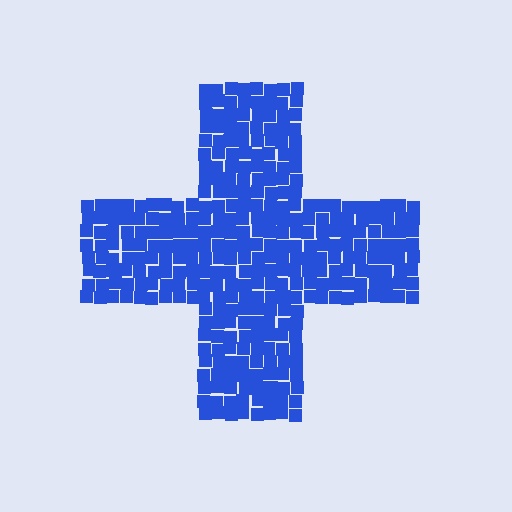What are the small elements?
The small elements are squares.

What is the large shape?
The large shape is a cross.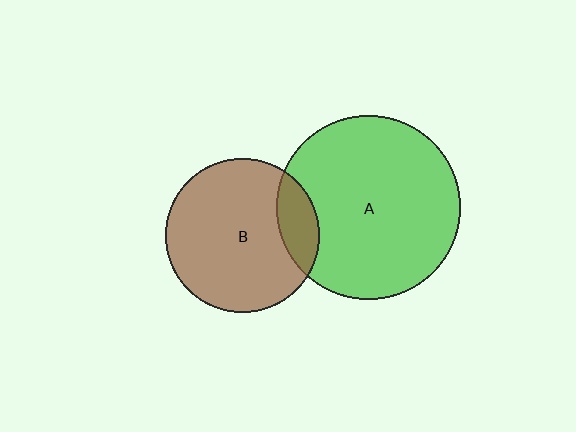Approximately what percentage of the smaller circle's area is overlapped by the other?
Approximately 15%.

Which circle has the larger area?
Circle A (green).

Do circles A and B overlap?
Yes.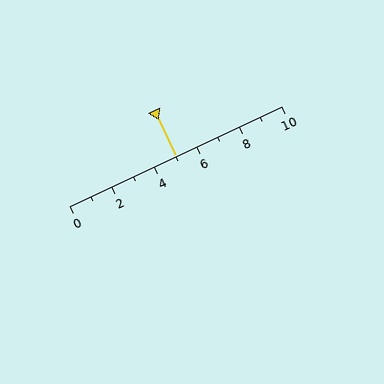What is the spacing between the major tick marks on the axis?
The major ticks are spaced 2 apart.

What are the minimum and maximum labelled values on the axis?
The axis runs from 0 to 10.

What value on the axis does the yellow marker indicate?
The marker indicates approximately 5.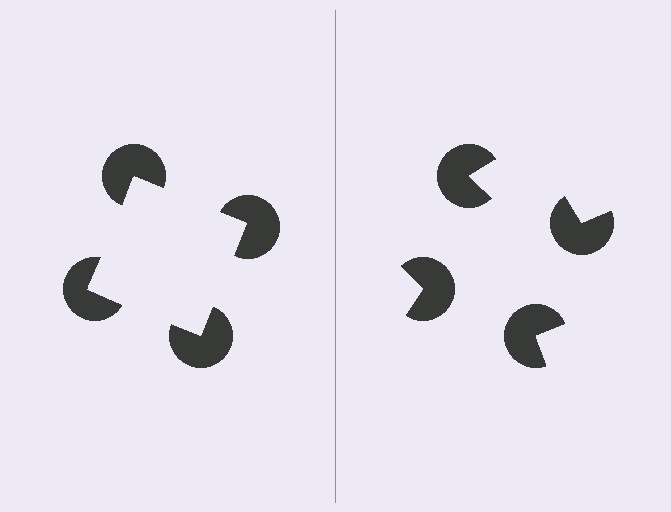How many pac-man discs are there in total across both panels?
8 — 4 on each side.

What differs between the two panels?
The pac-man discs are positioned identically on both sides; only the wedge orientations differ. On the left they align to a square; on the right they are misaligned.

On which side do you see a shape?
An illusory square appears on the left side. On the right side the wedge cuts are rotated, so no coherent shape forms.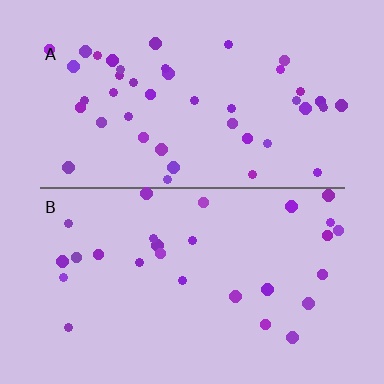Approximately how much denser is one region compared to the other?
Approximately 1.6× — region A over region B.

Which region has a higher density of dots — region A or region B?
A (the top).